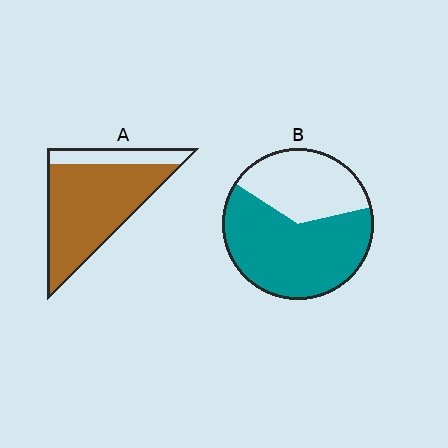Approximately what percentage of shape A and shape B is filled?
A is approximately 80% and B is approximately 65%.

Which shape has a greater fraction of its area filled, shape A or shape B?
Shape A.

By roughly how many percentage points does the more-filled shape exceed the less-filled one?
By roughly 15 percentage points (A over B).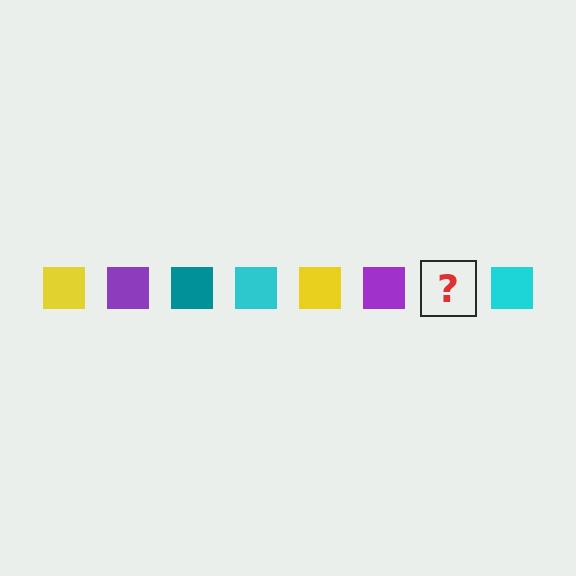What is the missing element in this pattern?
The missing element is a teal square.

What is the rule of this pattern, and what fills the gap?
The rule is that the pattern cycles through yellow, purple, teal, cyan squares. The gap should be filled with a teal square.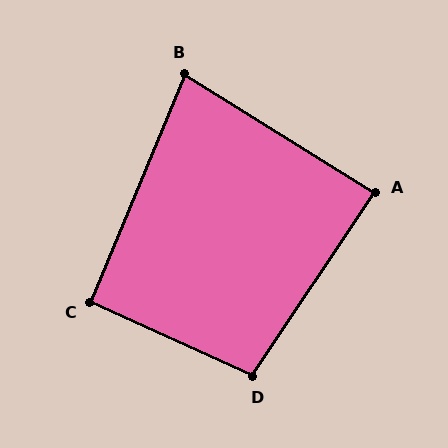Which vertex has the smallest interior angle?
B, at approximately 81 degrees.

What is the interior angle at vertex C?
Approximately 92 degrees (approximately right).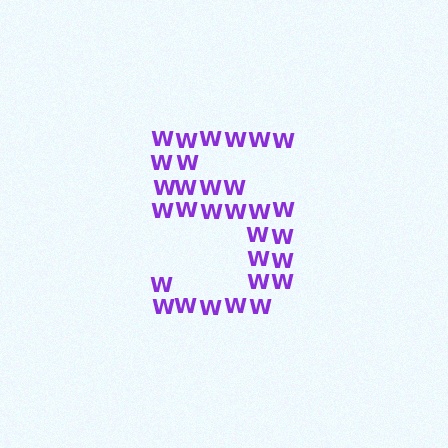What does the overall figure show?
The overall figure shows the digit 5.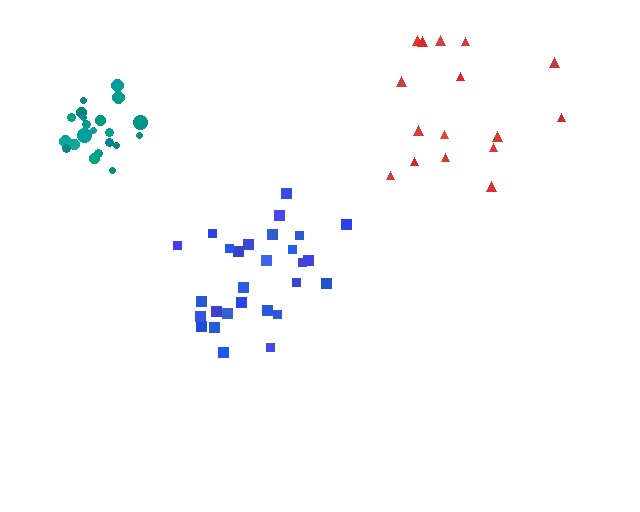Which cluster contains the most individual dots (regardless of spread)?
Blue (28).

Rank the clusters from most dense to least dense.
teal, blue, red.